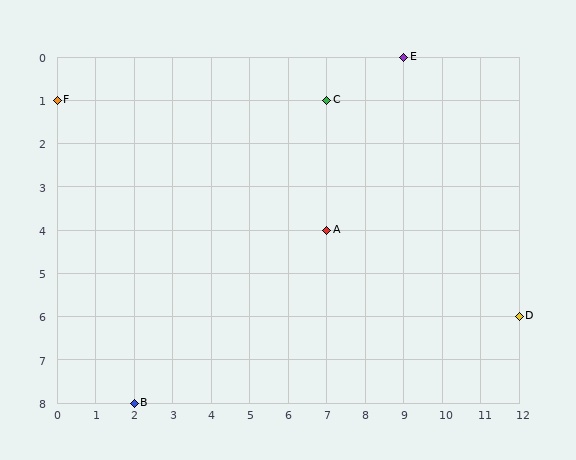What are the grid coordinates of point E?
Point E is at grid coordinates (9, 0).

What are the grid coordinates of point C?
Point C is at grid coordinates (7, 1).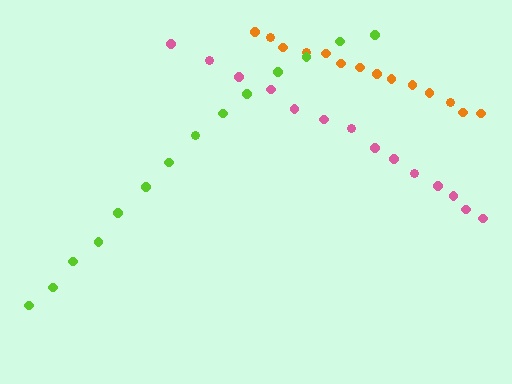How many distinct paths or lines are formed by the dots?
There are 3 distinct paths.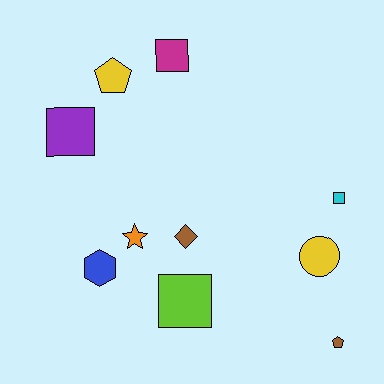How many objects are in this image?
There are 10 objects.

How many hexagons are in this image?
There is 1 hexagon.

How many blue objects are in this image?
There is 1 blue object.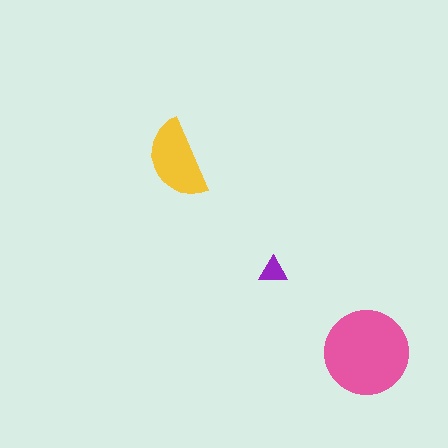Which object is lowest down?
The pink circle is bottommost.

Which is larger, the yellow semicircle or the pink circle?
The pink circle.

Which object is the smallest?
The purple triangle.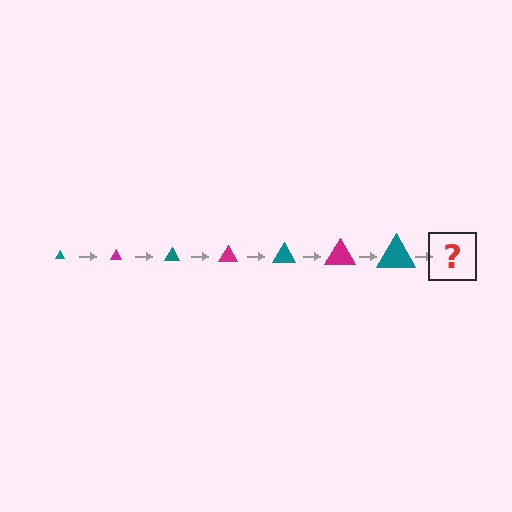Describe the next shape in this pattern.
It should be a magenta triangle, larger than the previous one.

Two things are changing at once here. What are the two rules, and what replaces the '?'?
The two rules are that the triangle grows larger each step and the color cycles through teal and magenta. The '?' should be a magenta triangle, larger than the previous one.